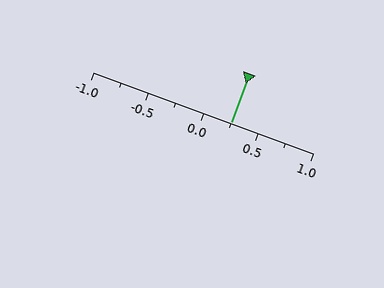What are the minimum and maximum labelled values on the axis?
The axis runs from -1.0 to 1.0.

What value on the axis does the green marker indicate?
The marker indicates approximately 0.25.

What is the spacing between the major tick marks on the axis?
The major ticks are spaced 0.5 apart.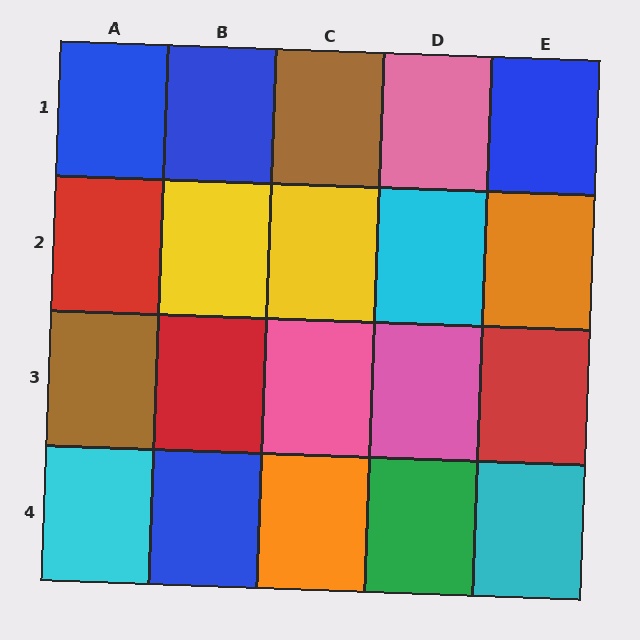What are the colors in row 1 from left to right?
Blue, blue, brown, pink, blue.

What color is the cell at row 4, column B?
Blue.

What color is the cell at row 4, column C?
Orange.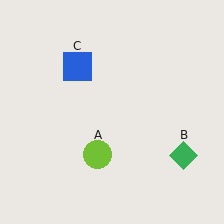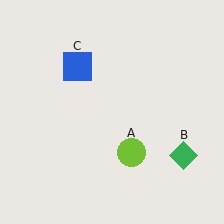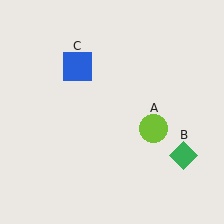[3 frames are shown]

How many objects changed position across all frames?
1 object changed position: lime circle (object A).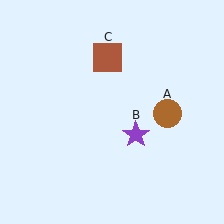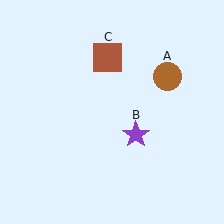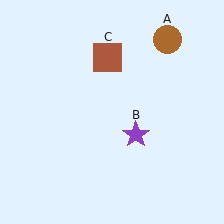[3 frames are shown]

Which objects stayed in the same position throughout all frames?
Purple star (object B) and brown square (object C) remained stationary.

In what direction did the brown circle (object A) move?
The brown circle (object A) moved up.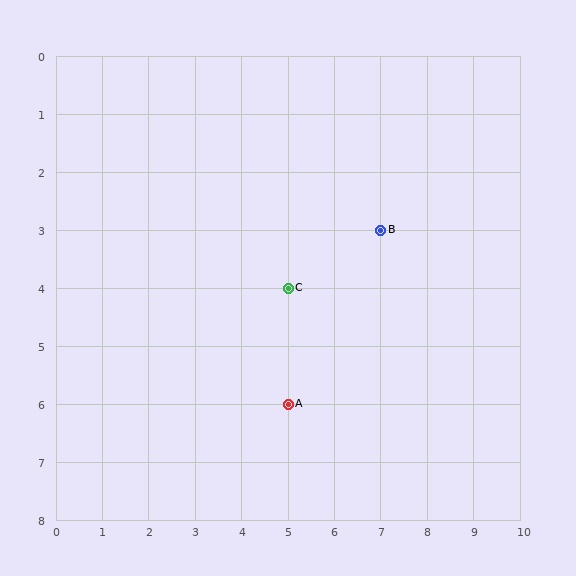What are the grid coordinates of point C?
Point C is at grid coordinates (5, 4).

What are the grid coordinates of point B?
Point B is at grid coordinates (7, 3).